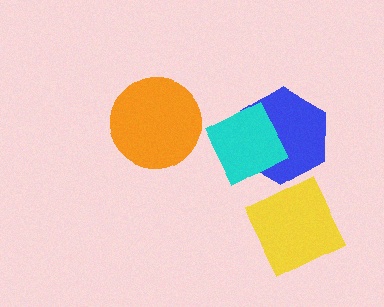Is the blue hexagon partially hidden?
Yes, it is partially covered by another shape.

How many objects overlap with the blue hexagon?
1 object overlaps with the blue hexagon.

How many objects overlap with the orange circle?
0 objects overlap with the orange circle.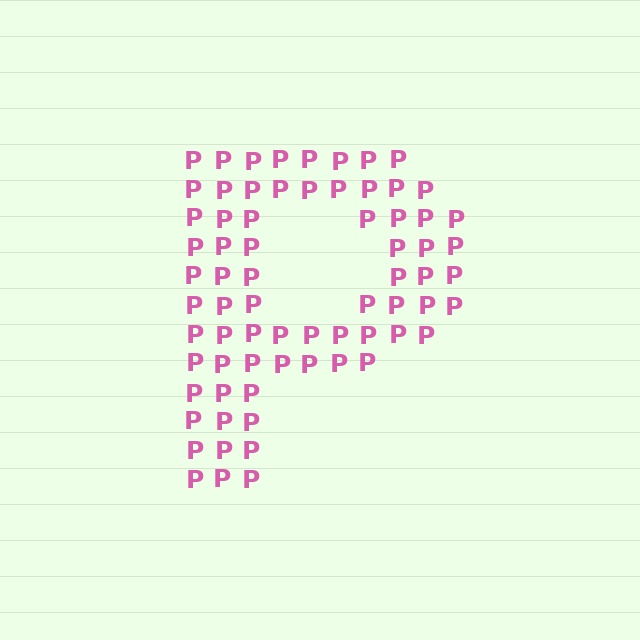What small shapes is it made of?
It is made of small letter P's.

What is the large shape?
The large shape is the letter P.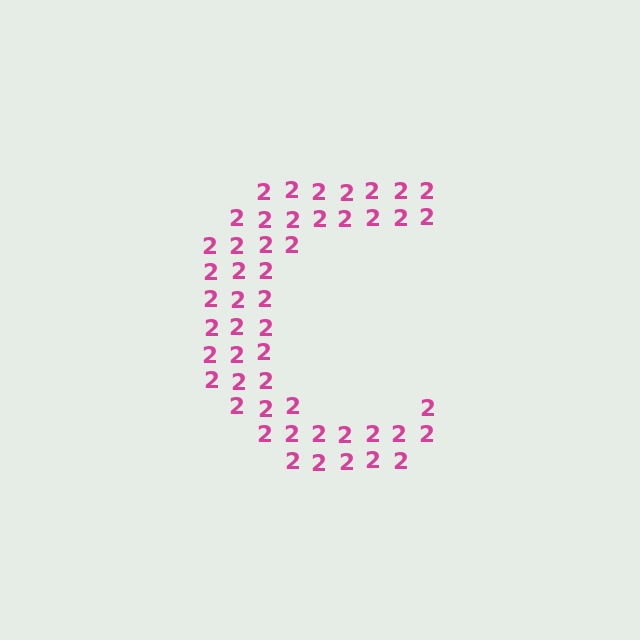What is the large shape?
The large shape is the letter C.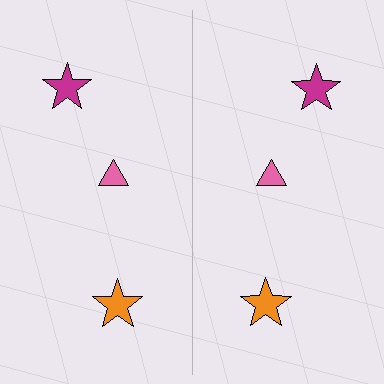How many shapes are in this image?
There are 6 shapes in this image.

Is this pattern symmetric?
Yes, this pattern has bilateral (reflection) symmetry.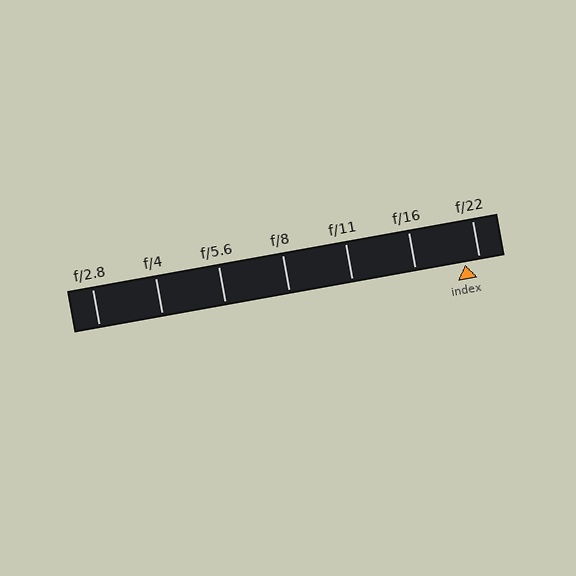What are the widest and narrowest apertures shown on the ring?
The widest aperture shown is f/2.8 and the narrowest is f/22.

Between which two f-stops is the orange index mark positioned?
The index mark is between f/16 and f/22.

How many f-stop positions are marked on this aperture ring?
There are 7 f-stop positions marked.